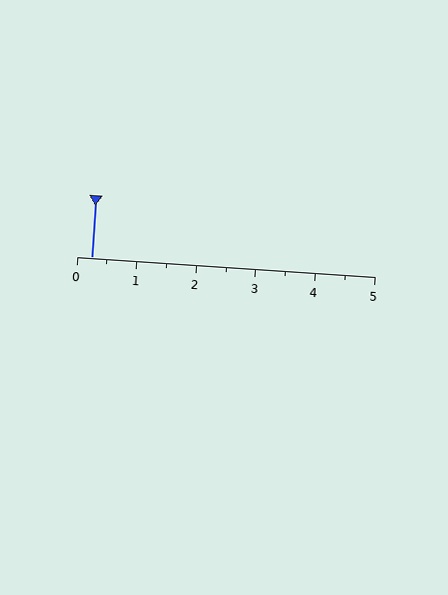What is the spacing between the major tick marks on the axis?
The major ticks are spaced 1 apart.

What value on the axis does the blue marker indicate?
The marker indicates approximately 0.2.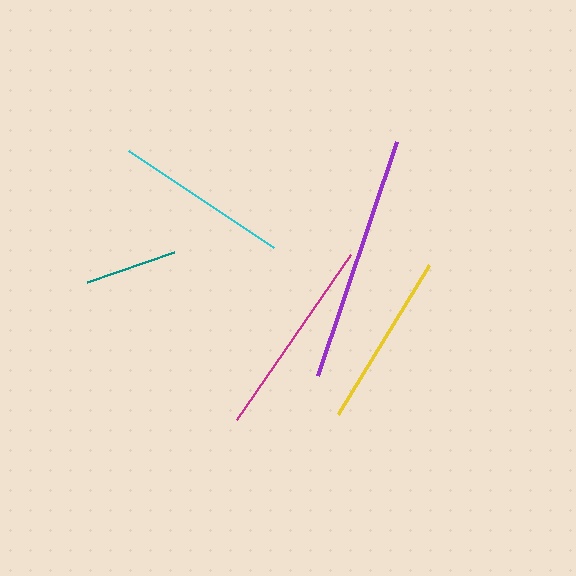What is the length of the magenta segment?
The magenta segment is approximately 201 pixels long.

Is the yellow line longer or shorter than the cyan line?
The yellow line is longer than the cyan line.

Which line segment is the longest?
The purple line is the longest at approximately 247 pixels.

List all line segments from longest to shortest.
From longest to shortest: purple, magenta, yellow, cyan, teal.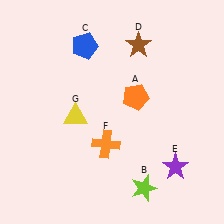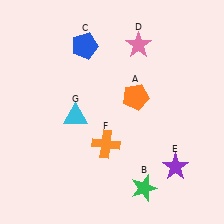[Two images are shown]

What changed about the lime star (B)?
In Image 1, B is lime. In Image 2, it changed to green.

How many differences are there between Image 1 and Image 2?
There are 3 differences between the two images.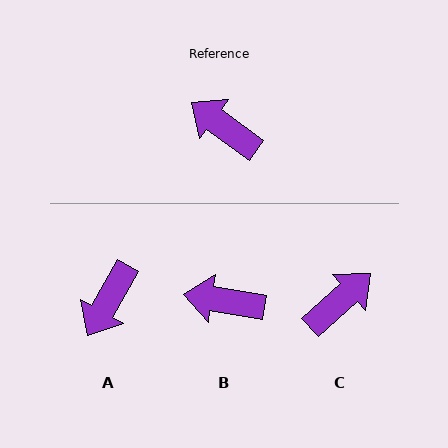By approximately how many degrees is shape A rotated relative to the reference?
Approximately 97 degrees counter-clockwise.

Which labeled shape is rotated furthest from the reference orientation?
C, about 101 degrees away.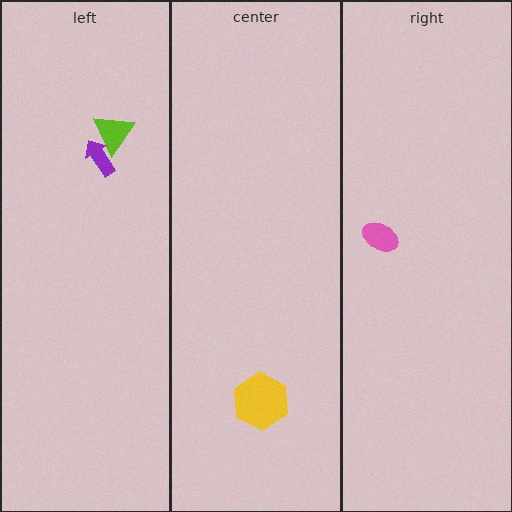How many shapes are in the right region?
1.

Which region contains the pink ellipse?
The right region.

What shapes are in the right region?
The pink ellipse.